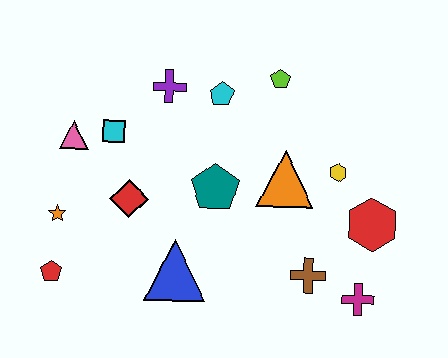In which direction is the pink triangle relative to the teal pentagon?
The pink triangle is to the left of the teal pentagon.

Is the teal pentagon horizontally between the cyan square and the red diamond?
No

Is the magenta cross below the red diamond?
Yes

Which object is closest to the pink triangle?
The cyan square is closest to the pink triangle.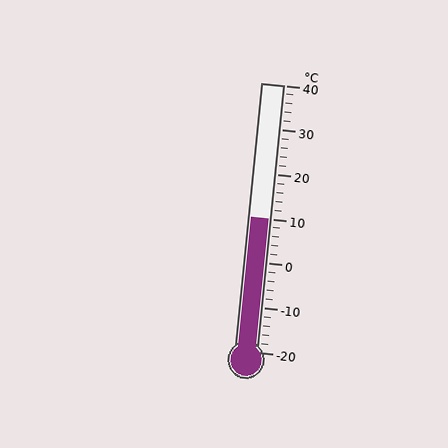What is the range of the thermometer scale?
The thermometer scale ranges from -20°C to 40°C.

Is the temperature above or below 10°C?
The temperature is at 10°C.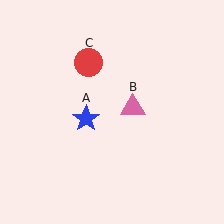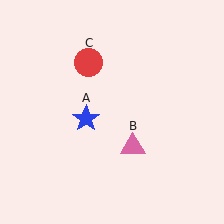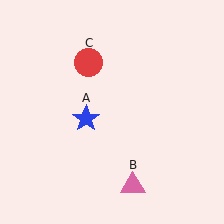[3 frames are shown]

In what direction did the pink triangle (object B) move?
The pink triangle (object B) moved down.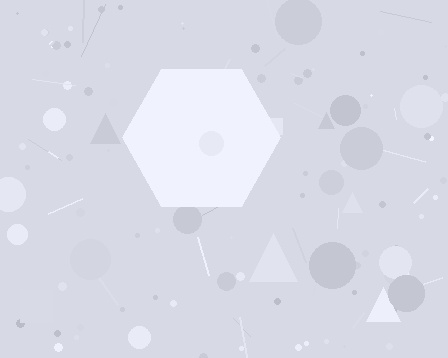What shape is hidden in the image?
A hexagon is hidden in the image.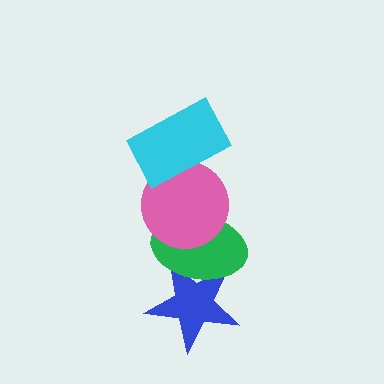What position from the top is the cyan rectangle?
The cyan rectangle is 1st from the top.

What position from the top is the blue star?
The blue star is 4th from the top.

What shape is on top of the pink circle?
The cyan rectangle is on top of the pink circle.